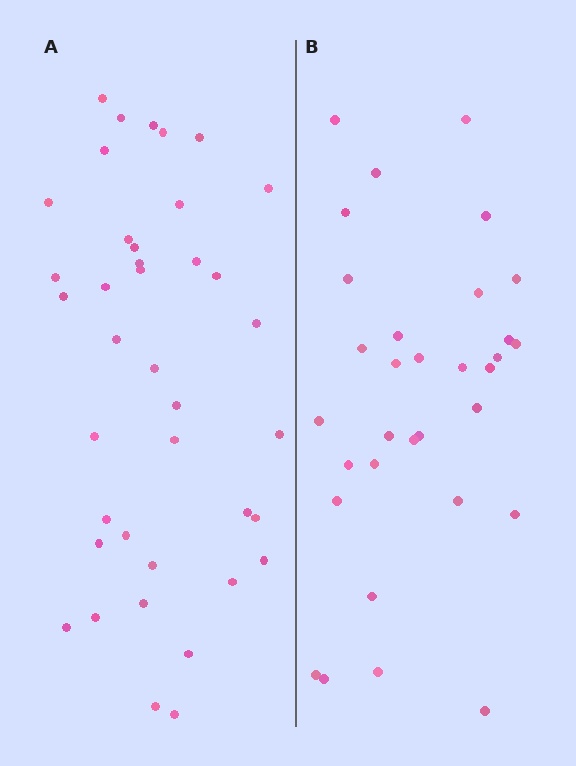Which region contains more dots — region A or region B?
Region A (the left region) has more dots.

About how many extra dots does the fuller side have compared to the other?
Region A has roughly 8 or so more dots than region B.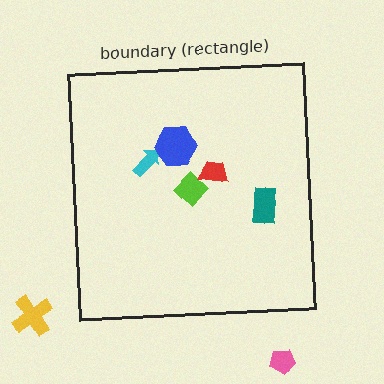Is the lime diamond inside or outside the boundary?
Inside.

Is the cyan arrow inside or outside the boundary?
Inside.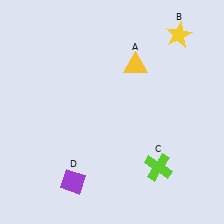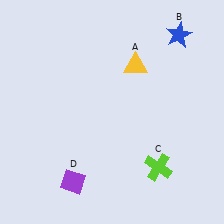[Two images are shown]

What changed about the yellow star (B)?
In Image 1, B is yellow. In Image 2, it changed to blue.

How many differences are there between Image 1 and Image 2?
There is 1 difference between the two images.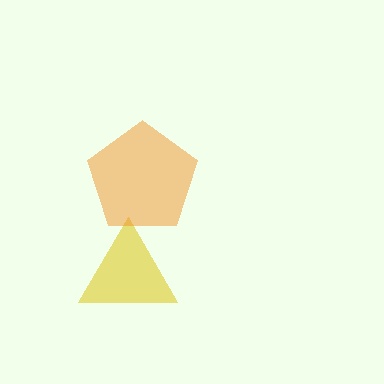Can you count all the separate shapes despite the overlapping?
Yes, there are 2 separate shapes.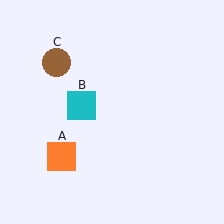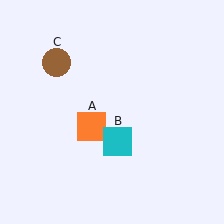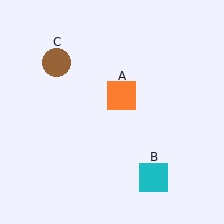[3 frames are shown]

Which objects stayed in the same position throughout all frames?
Brown circle (object C) remained stationary.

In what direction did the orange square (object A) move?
The orange square (object A) moved up and to the right.